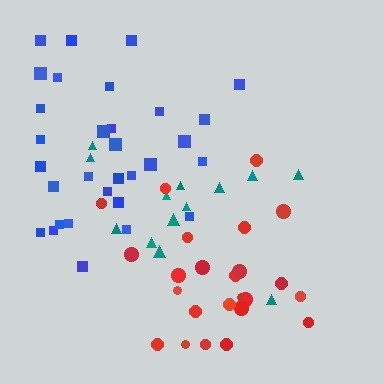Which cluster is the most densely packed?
Blue.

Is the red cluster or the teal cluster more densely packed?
Red.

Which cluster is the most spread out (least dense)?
Teal.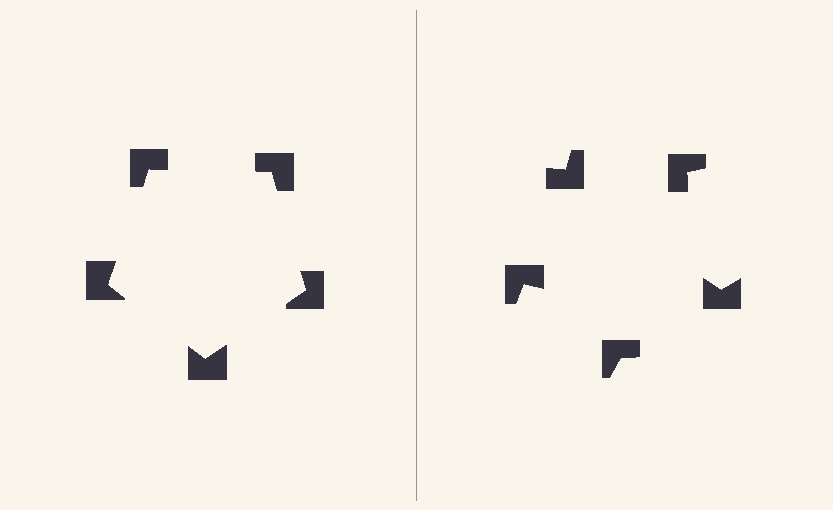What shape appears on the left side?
An illusory pentagon.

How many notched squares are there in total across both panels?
10 — 5 on each side.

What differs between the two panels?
The notched squares are positioned identically on both sides; only the wedge orientations differ. On the left they align to a pentagon; on the right they are misaligned.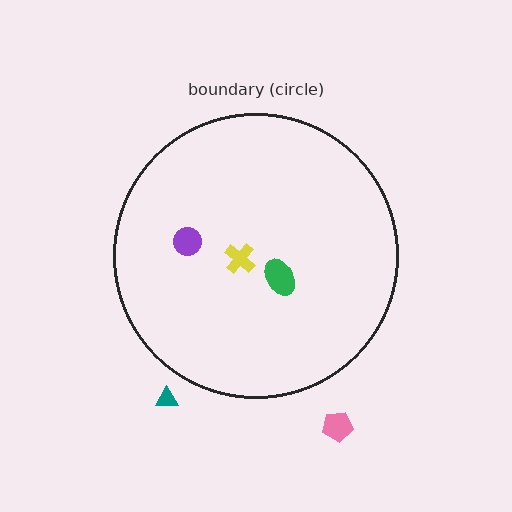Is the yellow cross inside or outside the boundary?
Inside.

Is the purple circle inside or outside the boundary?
Inside.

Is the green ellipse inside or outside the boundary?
Inside.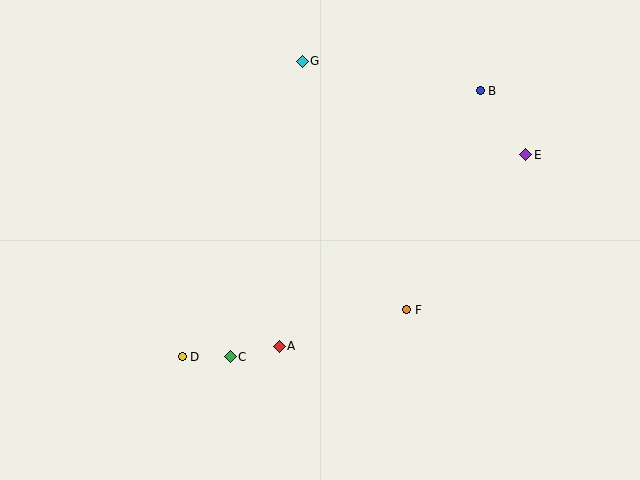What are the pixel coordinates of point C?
Point C is at (230, 357).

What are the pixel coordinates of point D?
Point D is at (182, 357).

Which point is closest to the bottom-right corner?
Point F is closest to the bottom-right corner.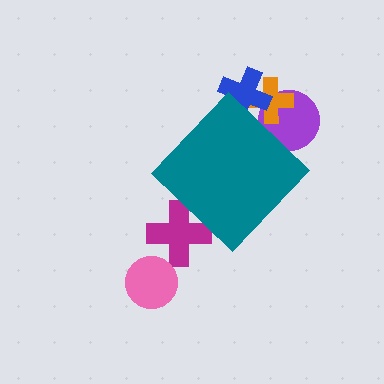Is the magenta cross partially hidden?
Yes, the magenta cross is partially hidden behind the teal diamond.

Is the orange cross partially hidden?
Yes, the orange cross is partially hidden behind the teal diamond.